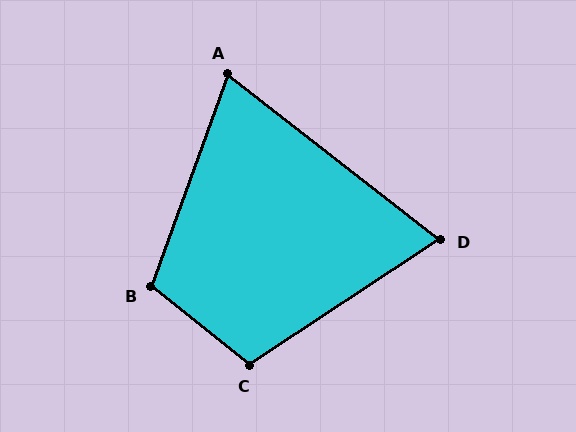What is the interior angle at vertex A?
Approximately 72 degrees (acute).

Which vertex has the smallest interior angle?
D, at approximately 71 degrees.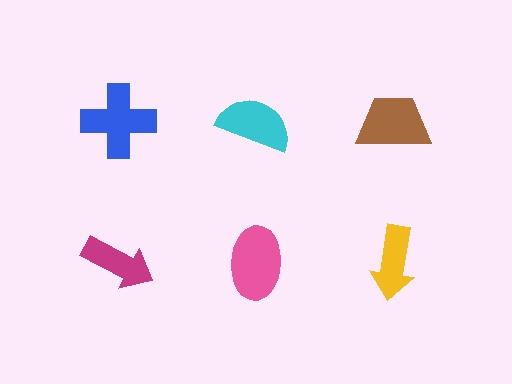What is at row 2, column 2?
A pink ellipse.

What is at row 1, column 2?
A cyan semicircle.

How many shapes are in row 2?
3 shapes.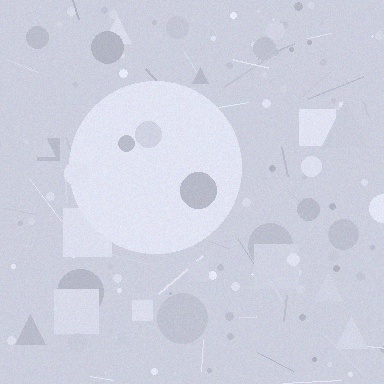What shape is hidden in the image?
A circle is hidden in the image.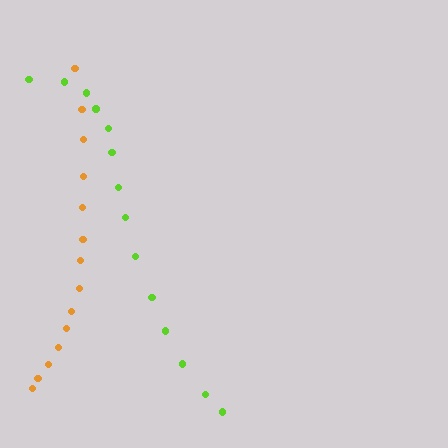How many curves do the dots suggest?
There are 2 distinct paths.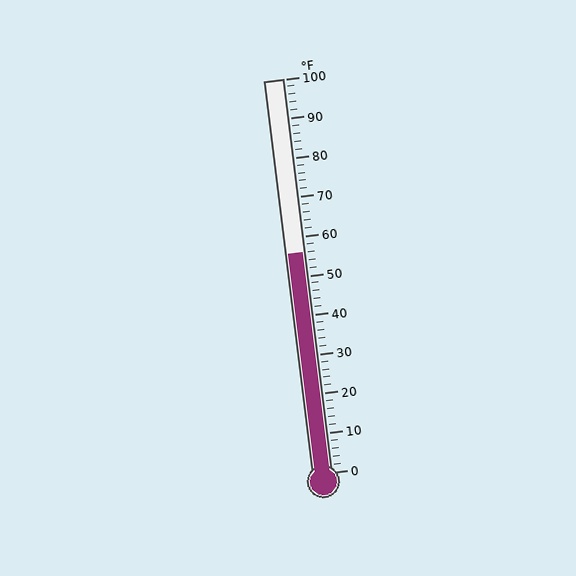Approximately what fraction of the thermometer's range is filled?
The thermometer is filled to approximately 55% of its range.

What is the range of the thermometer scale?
The thermometer scale ranges from 0°F to 100°F.